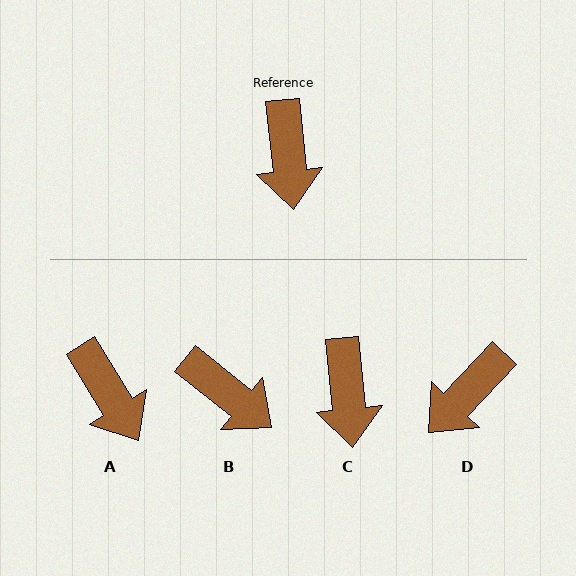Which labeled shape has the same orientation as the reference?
C.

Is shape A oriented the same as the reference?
No, it is off by about 26 degrees.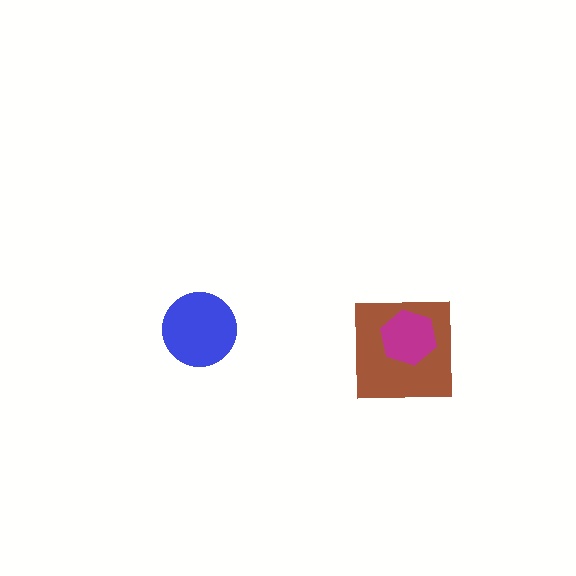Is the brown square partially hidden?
Yes, it is partially covered by another shape.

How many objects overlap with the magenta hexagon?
1 object overlaps with the magenta hexagon.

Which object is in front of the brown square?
The magenta hexagon is in front of the brown square.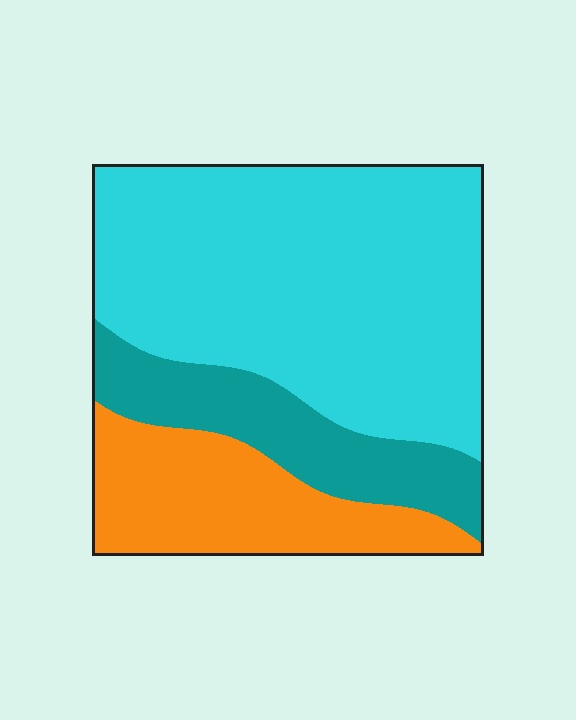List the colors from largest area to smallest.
From largest to smallest: cyan, orange, teal.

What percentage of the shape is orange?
Orange covers around 20% of the shape.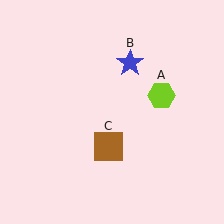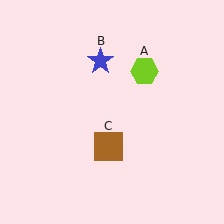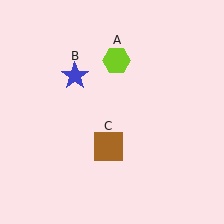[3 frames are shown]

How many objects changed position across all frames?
2 objects changed position: lime hexagon (object A), blue star (object B).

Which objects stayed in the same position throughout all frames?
Brown square (object C) remained stationary.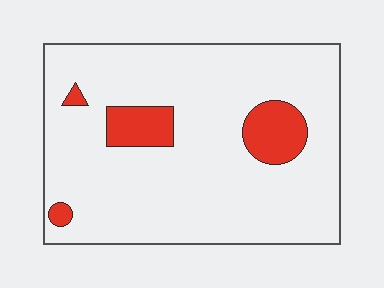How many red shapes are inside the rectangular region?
4.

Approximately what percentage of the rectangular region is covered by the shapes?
Approximately 10%.